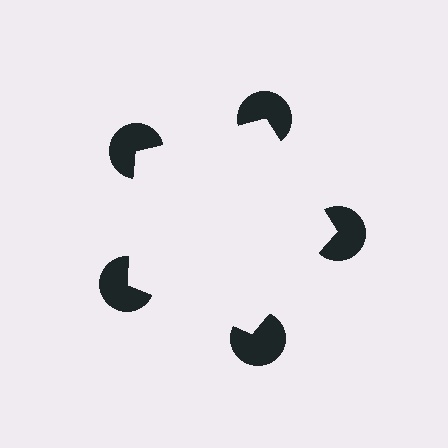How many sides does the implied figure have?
5 sides.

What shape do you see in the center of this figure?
An illusory pentagon — its edges are inferred from the aligned wedge cuts in the pac-man discs, not physically drawn.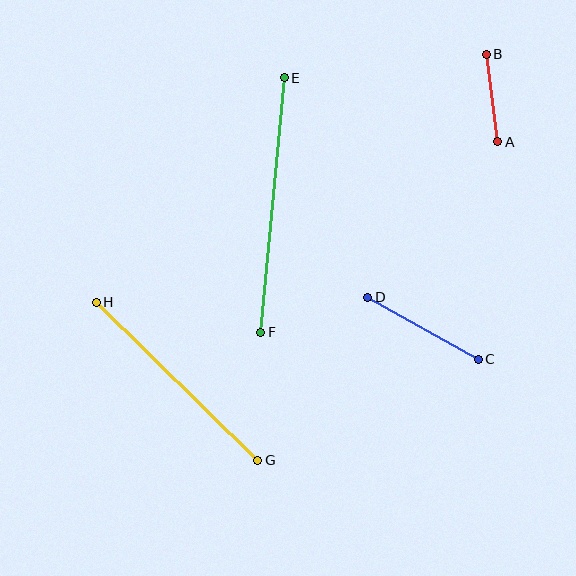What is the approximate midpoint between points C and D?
The midpoint is at approximately (423, 328) pixels.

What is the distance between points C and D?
The distance is approximately 127 pixels.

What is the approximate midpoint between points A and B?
The midpoint is at approximately (492, 98) pixels.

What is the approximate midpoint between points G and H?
The midpoint is at approximately (177, 381) pixels.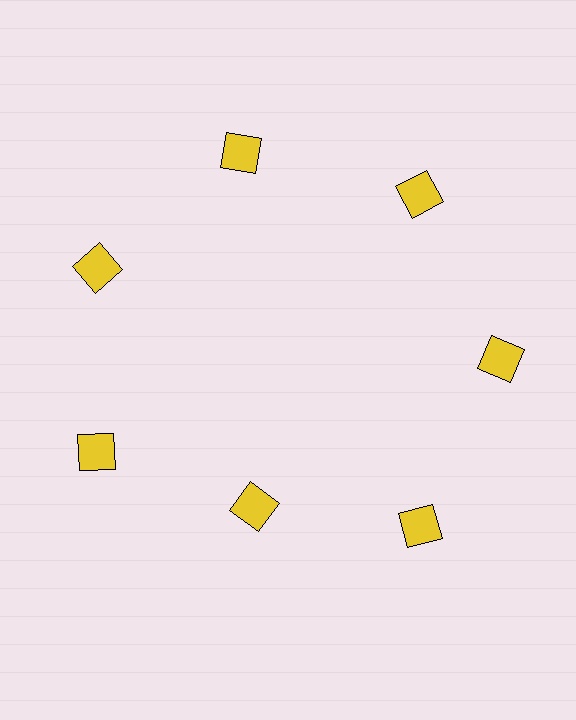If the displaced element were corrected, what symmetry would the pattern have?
It would have 7-fold rotational symmetry — the pattern would map onto itself every 51 degrees.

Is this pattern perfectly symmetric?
No. The 7 yellow squares are arranged in a ring, but one element near the 6 o'clock position is pulled inward toward the center, breaking the 7-fold rotational symmetry.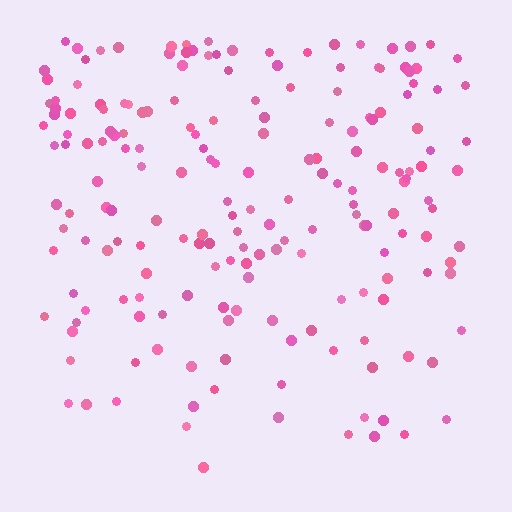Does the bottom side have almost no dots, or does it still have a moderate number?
Still a moderate number, just noticeably fewer than the top.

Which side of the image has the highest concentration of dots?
The top.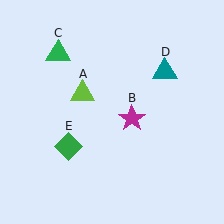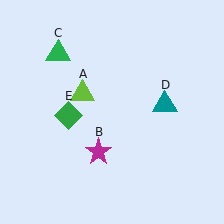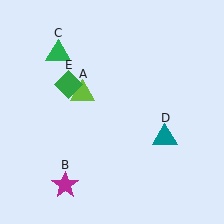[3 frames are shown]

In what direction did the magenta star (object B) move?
The magenta star (object B) moved down and to the left.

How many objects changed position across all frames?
3 objects changed position: magenta star (object B), teal triangle (object D), green diamond (object E).